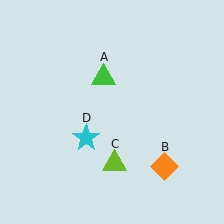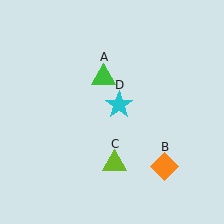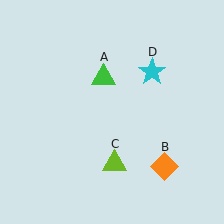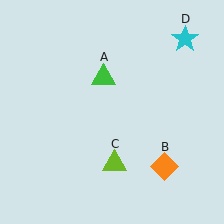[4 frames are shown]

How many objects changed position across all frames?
1 object changed position: cyan star (object D).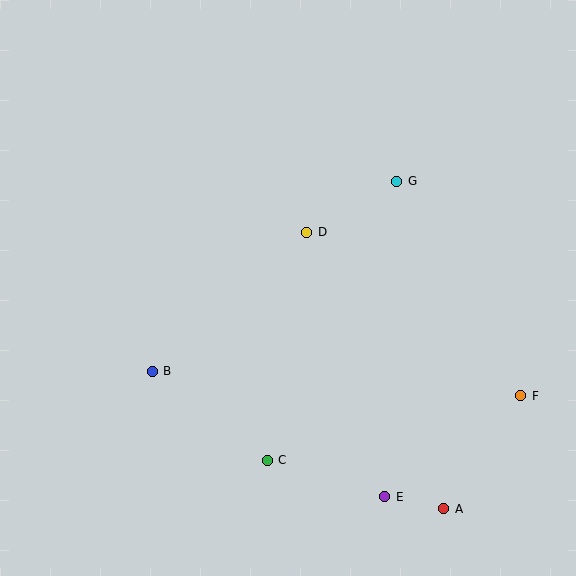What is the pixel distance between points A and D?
The distance between A and D is 309 pixels.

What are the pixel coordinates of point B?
Point B is at (152, 371).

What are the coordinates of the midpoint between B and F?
The midpoint between B and F is at (337, 384).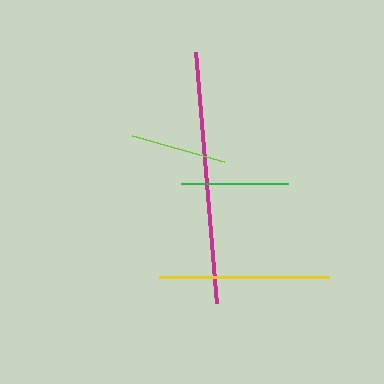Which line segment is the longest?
The magenta line is the longest at approximately 252 pixels.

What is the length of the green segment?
The green segment is approximately 107 pixels long.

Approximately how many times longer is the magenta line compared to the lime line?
The magenta line is approximately 2.6 times the length of the lime line.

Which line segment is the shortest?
The lime line is the shortest at approximately 95 pixels.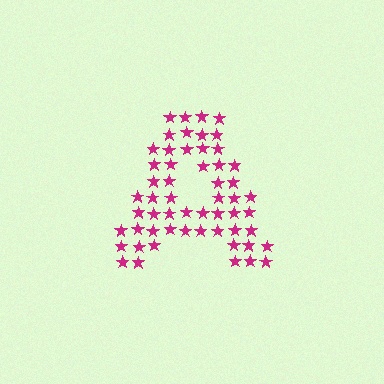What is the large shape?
The large shape is the letter A.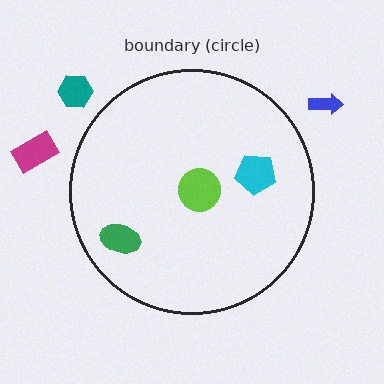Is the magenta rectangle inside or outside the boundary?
Outside.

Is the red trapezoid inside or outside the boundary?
Inside.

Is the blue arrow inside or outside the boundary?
Outside.